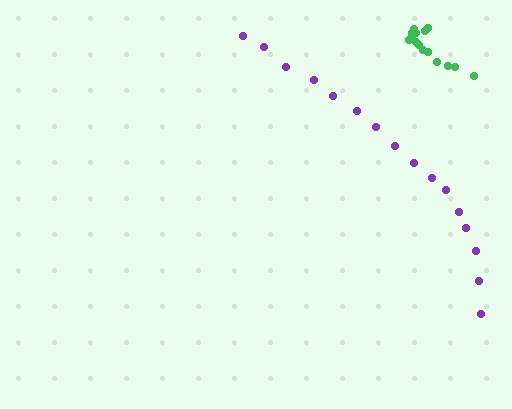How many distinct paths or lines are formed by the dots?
There are 2 distinct paths.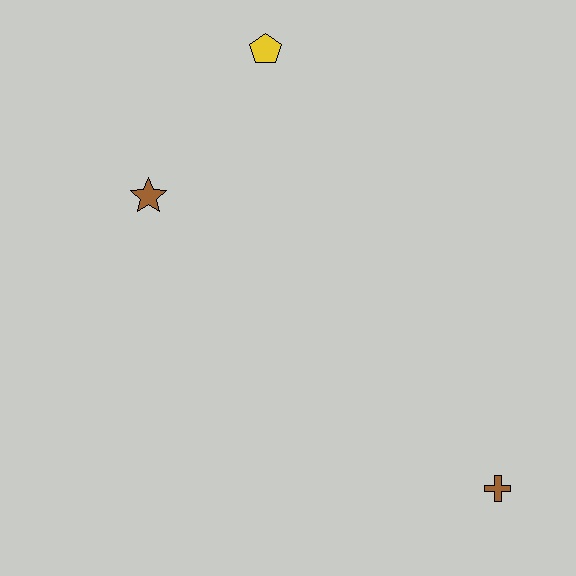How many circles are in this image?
There are no circles.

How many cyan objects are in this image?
There are no cyan objects.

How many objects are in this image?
There are 3 objects.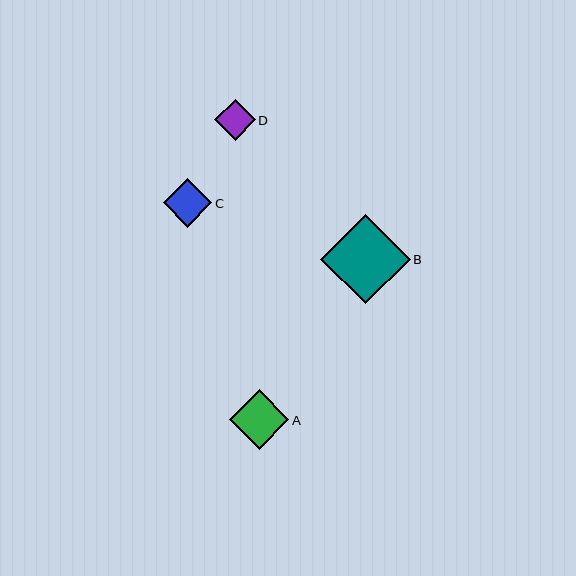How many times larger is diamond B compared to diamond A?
Diamond B is approximately 1.5 times the size of diamond A.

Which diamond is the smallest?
Diamond D is the smallest with a size of approximately 40 pixels.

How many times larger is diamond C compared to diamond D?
Diamond C is approximately 1.2 times the size of diamond D.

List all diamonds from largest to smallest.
From largest to smallest: B, A, C, D.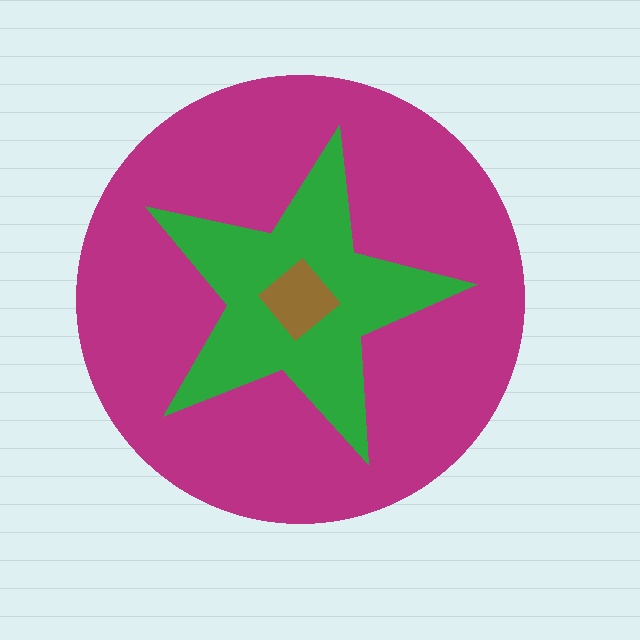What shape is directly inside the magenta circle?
The green star.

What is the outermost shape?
The magenta circle.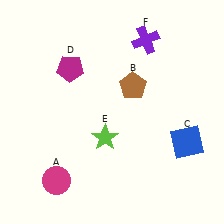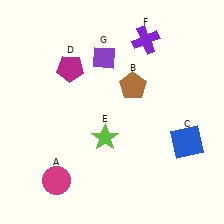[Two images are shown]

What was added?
A purple diamond (G) was added in Image 2.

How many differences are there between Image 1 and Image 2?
There is 1 difference between the two images.